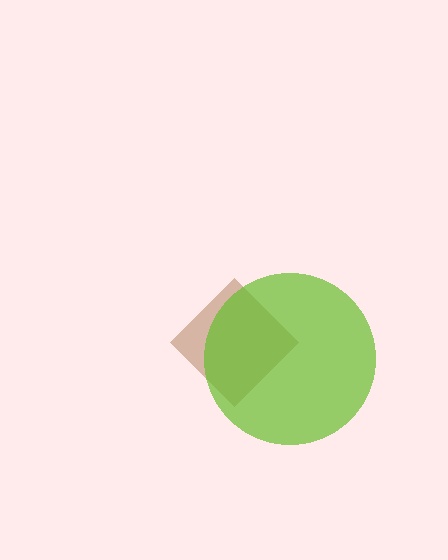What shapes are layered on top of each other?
The layered shapes are: a brown diamond, a lime circle.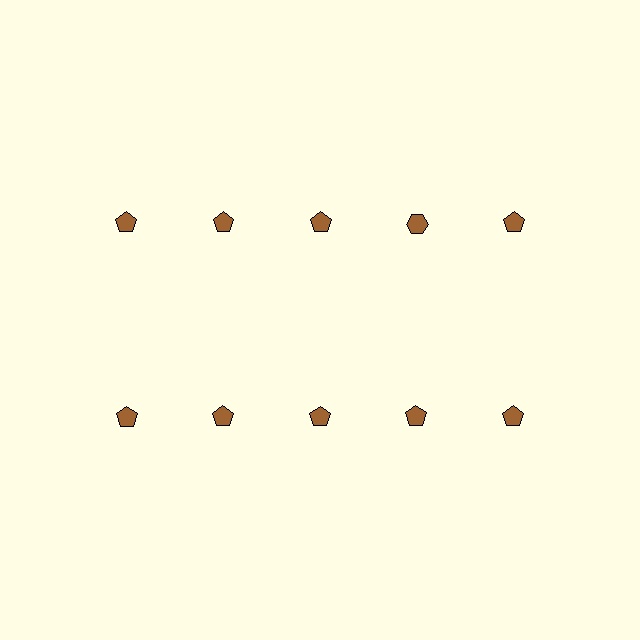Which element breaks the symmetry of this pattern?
The brown hexagon in the top row, second from right column breaks the symmetry. All other shapes are brown pentagons.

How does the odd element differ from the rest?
It has a different shape: hexagon instead of pentagon.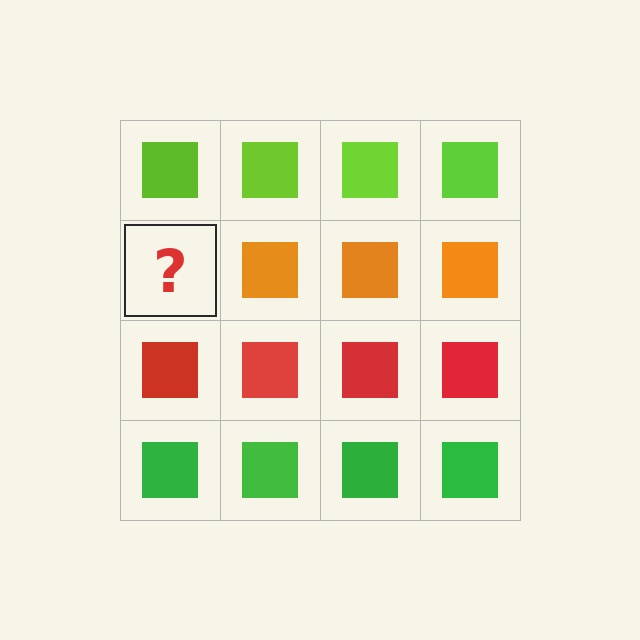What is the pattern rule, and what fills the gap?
The rule is that each row has a consistent color. The gap should be filled with an orange square.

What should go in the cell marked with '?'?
The missing cell should contain an orange square.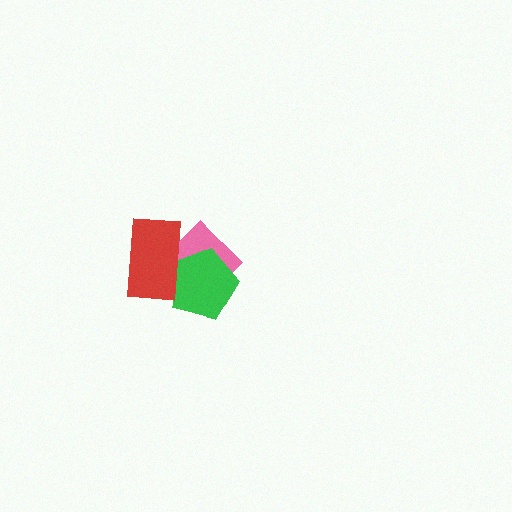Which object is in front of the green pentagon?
The red rectangle is in front of the green pentagon.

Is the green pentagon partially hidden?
Yes, it is partially covered by another shape.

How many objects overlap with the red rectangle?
2 objects overlap with the red rectangle.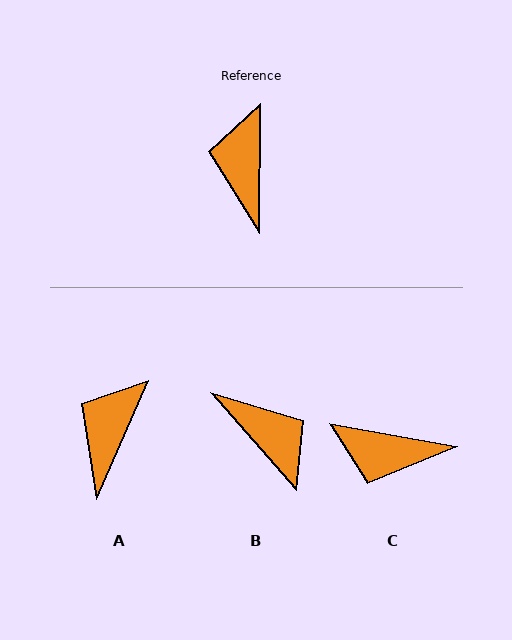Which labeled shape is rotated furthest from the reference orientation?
B, about 138 degrees away.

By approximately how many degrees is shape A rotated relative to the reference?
Approximately 23 degrees clockwise.